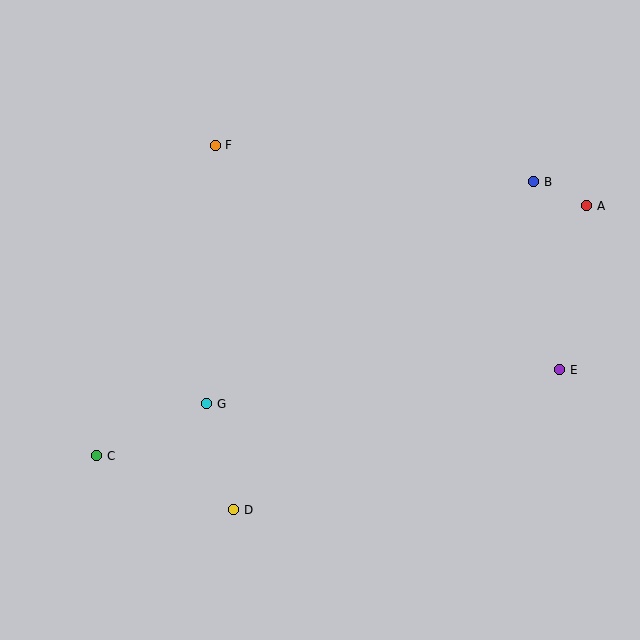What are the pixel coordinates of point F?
Point F is at (215, 145).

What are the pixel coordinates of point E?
Point E is at (560, 370).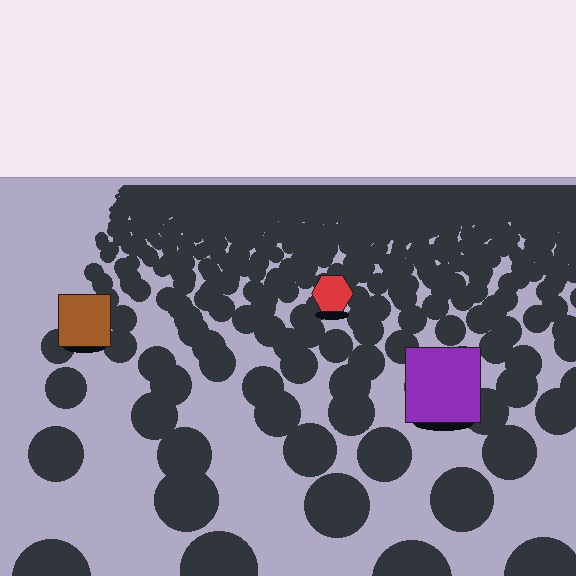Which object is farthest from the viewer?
The red hexagon is farthest from the viewer. It appears smaller and the ground texture around it is denser.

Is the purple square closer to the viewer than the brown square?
Yes. The purple square is closer — you can tell from the texture gradient: the ground texture is coarser near it.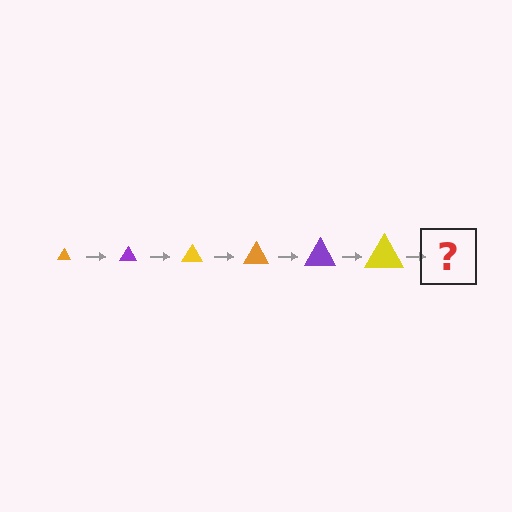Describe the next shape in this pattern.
It should be an orange triangle, larger than the previous one.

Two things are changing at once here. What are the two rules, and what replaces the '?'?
The two rules are that the triangle grows larger each step and the color cycles through orange, purple, and yellow. The '?' should be an orange triangle, larger than the previous one.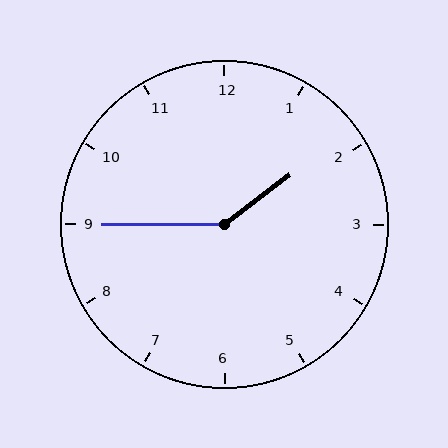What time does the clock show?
1:45.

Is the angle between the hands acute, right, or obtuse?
It is obtuse.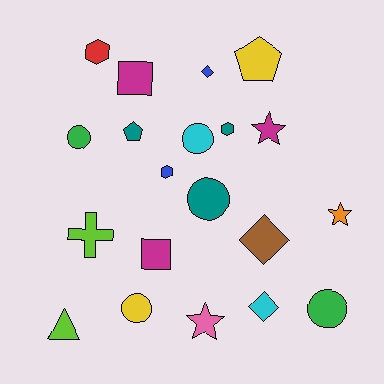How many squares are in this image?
There are 2 squares.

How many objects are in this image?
There are 20 objects.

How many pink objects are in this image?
There is 1 pink object.